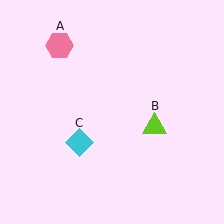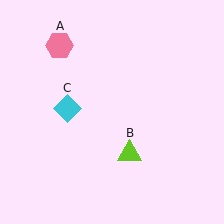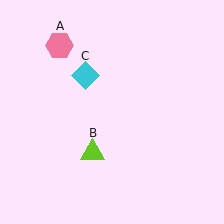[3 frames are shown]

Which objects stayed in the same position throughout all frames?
Pink hexagon (object A) remained stationary.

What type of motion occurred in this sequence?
The lime triangle (object B), cyan diamond (object C) rotated clockwise around the center of the scene.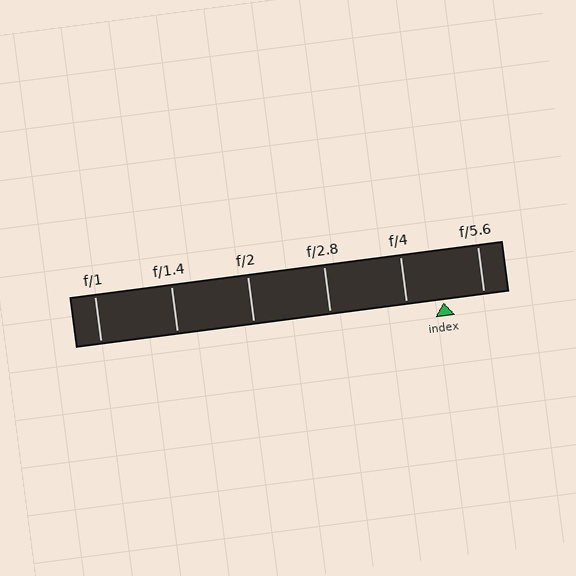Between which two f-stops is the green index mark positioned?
The index mark is between f/4 and f/5.6.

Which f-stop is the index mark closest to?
The index mark is closest to f/4.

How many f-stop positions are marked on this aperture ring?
There are 6 f-stop positions marked.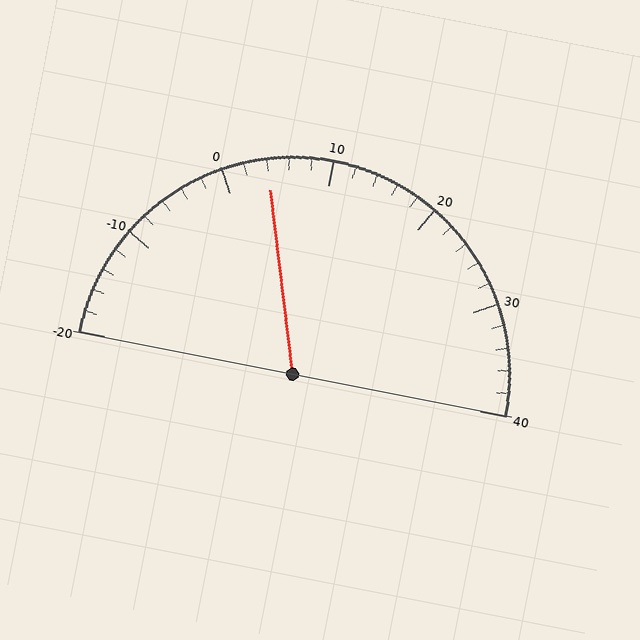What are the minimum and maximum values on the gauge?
The gauge ranges from -20 to 40.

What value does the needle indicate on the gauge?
The needle indicates approximately 4.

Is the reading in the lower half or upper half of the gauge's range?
The reading is in the lower half of the range (-20 to 40).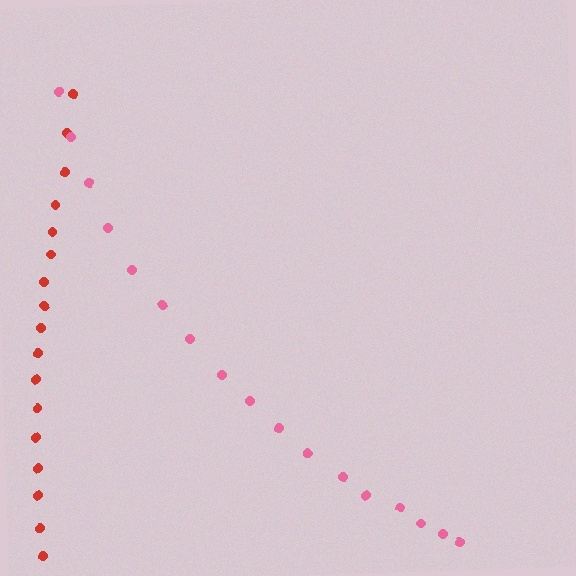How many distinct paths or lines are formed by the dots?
There are 2 distinct paths.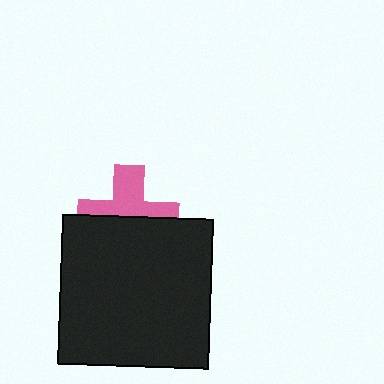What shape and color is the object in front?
The object in front is a black square.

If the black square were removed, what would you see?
You would see the complete pink cross.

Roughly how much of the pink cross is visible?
About half of it is visible (roughly 48%).